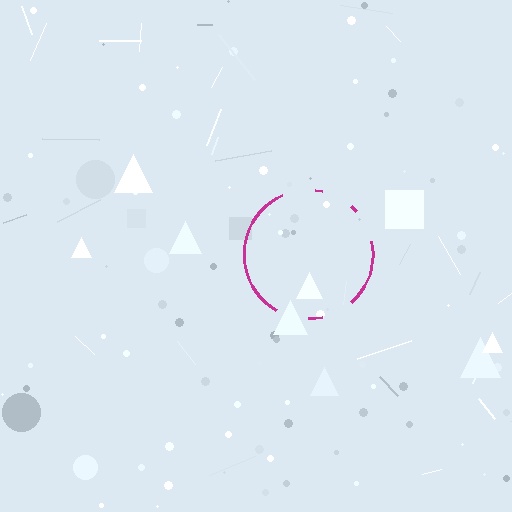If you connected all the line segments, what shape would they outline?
They would outline a circle.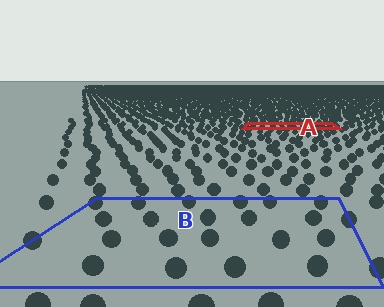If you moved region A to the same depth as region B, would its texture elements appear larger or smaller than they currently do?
They would appear larger. At a closer depth, the same texture elements are projected at a bigger on-screen size.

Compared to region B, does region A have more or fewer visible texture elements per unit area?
Region A has more texture elements per unit area — they are packed more densely because it is farther away.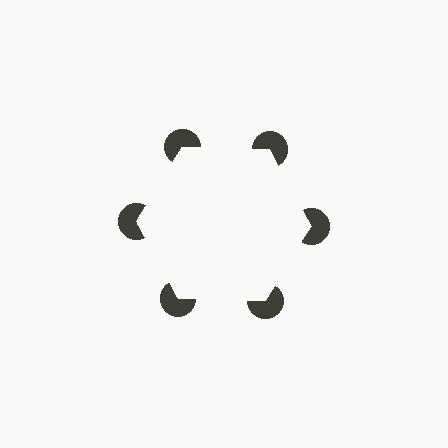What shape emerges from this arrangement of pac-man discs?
An illusory hexagon — its edges are inferred from the aligned wedge cuts in the pac-man discs, not physically drawn.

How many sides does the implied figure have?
6 sides.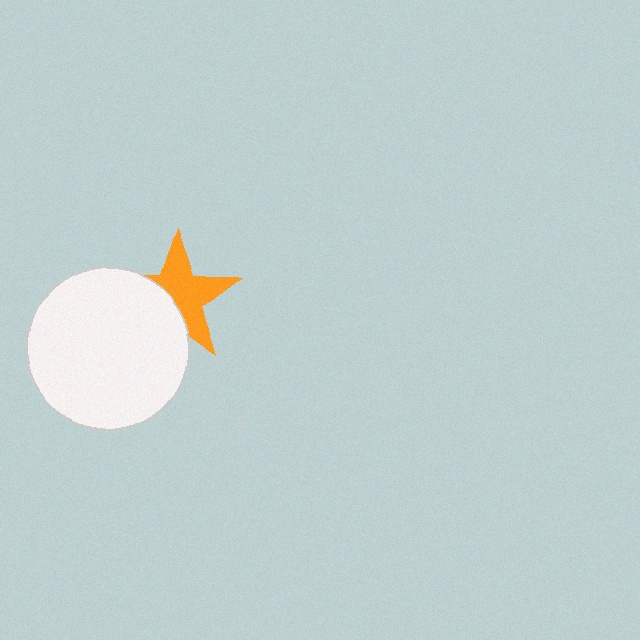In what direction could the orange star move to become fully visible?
The orange star could move toward the upper-right. That would shift it out from behind the white circle entirely.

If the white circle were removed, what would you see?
You would see the complete orange star.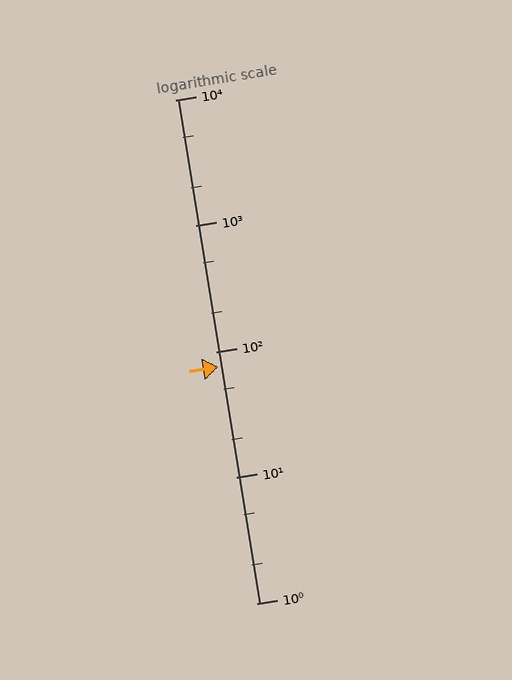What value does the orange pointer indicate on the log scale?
The pointer indicates approximately 76.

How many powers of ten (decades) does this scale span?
The scale spans 4 decades, from 1 to 10000.